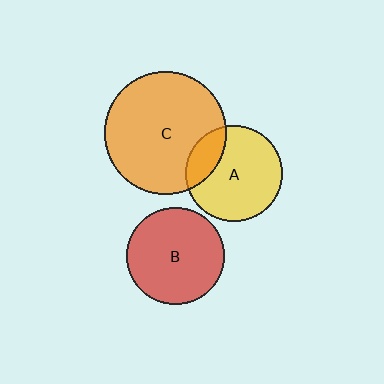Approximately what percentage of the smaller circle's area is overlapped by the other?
Approximately 20%.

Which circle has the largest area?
Circle C (orange).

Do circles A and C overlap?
Yes.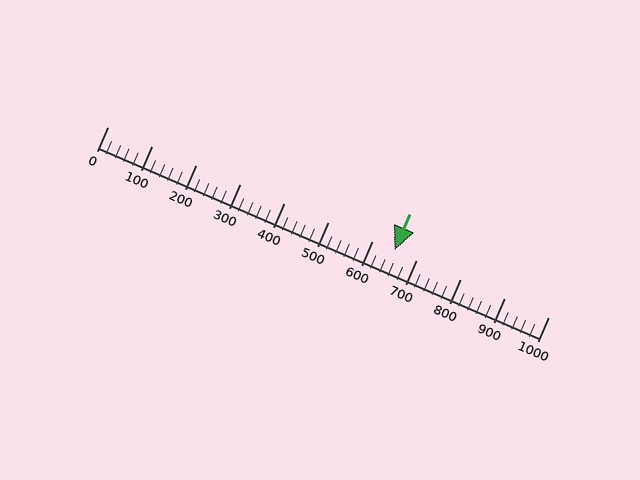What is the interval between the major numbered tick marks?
The major tick marks are spaced 100 units apart.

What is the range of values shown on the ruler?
The ruler shows values from 0 to 1000.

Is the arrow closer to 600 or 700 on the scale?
The arrow is closer to 700.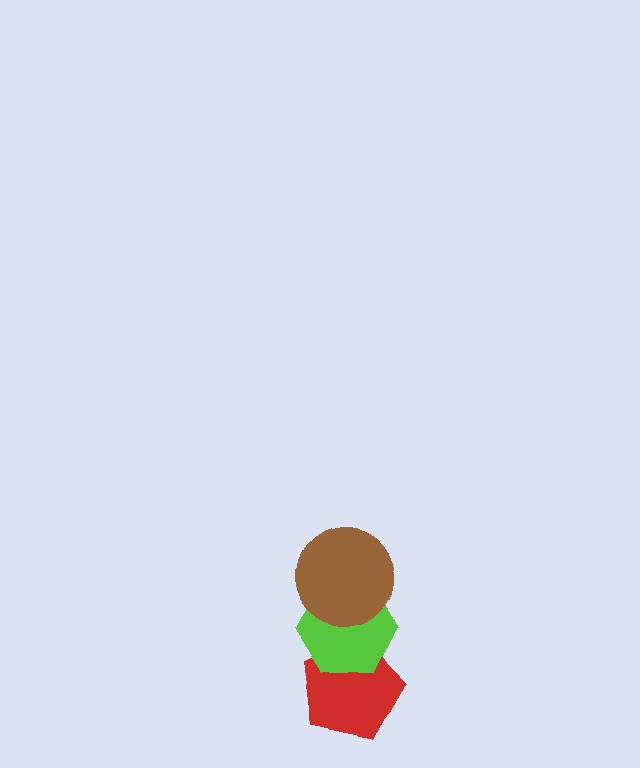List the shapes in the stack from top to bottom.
From top to bottom: the brown circle, the lime hexagon, the red pentagon.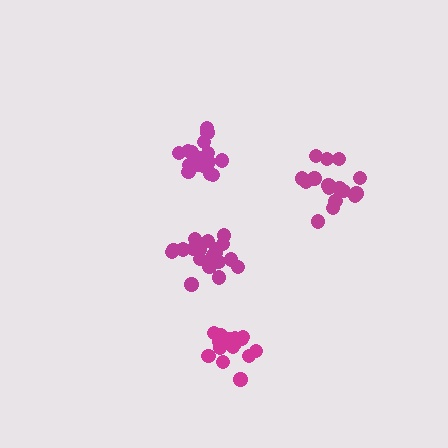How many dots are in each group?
Group 1: 16 dots, Group 2: 17 dots, Group 3: 18 dots, Group 4: 20 dots (71 total).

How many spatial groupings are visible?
There are 4 spatial groupings.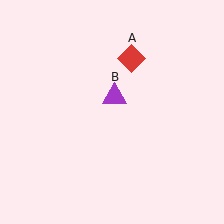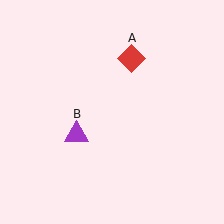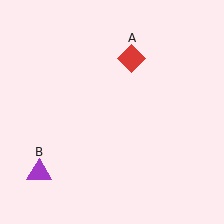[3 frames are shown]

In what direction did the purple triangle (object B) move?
The purple triangle (object B) moved down and to the left.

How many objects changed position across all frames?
1 object changed position: purple triangle (object B).